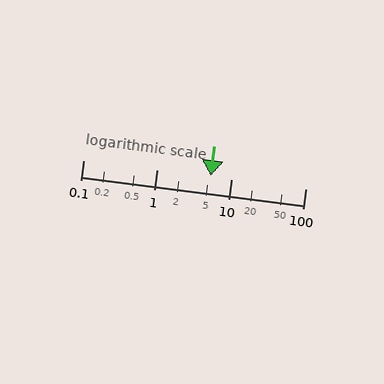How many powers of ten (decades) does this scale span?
The scale spans 3 decades, from 0.1 to 100.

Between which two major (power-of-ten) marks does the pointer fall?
The pointer is between 1 and 10.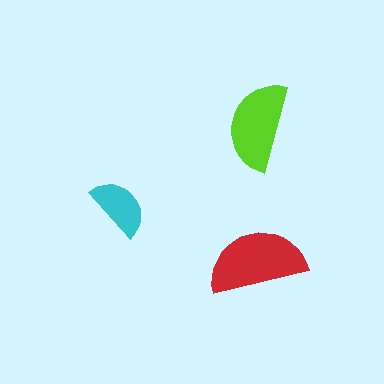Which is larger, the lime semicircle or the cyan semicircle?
The lime one.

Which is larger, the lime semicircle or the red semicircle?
The red one.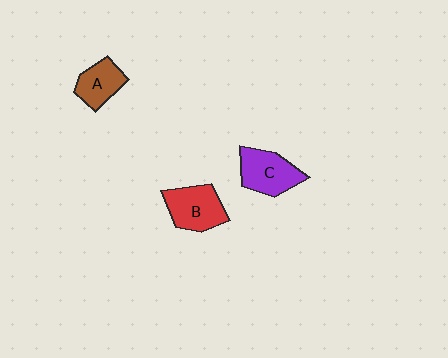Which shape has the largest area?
Shape B (red).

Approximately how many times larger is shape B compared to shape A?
Approximately 1.3 times.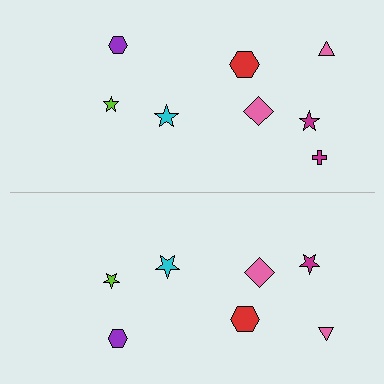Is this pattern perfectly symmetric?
No, the pattern is not perfectly symmetric. A magenta cross is missing from the bottom side.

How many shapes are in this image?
There are 15 shapes in this image.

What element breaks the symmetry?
A magenta cross is missing from the bottom side.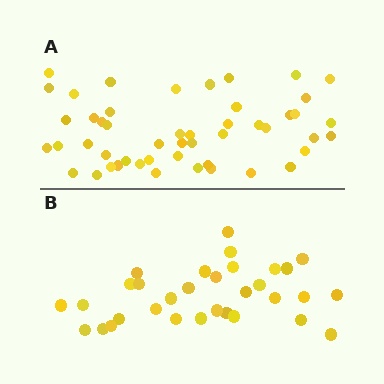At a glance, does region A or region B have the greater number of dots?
Region A (the top region) has more dots.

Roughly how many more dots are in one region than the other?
Region A has approximately 15 more dots than region B.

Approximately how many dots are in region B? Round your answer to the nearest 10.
About 30 dots. (The exact count is 32, which rounds to 30.)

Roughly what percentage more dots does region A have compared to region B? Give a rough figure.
About 55% more.